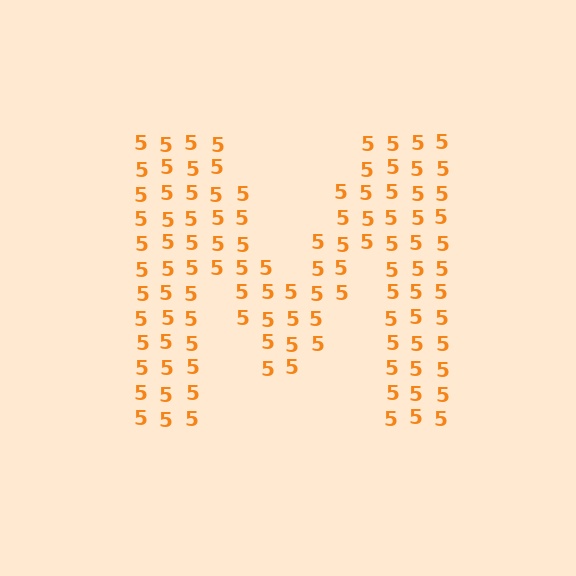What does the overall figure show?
The overall figure shows the letter M.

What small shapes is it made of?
It is made of small digit 5's.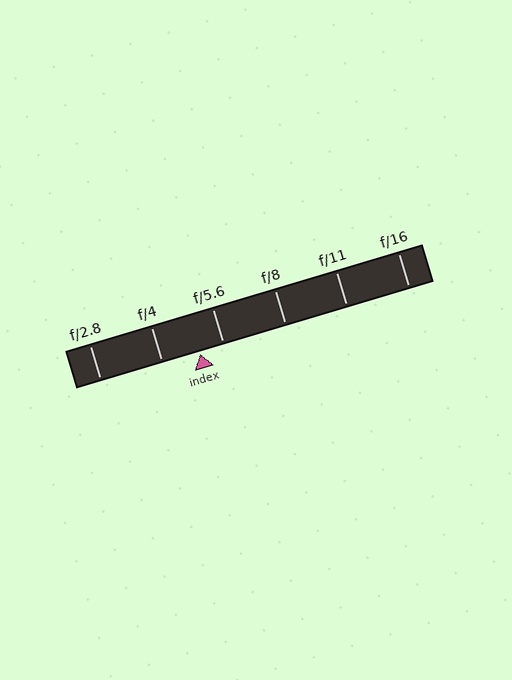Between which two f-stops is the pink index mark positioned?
The index mark is between f/4 and f/5.6.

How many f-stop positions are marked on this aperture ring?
There are 6 f-stop positions marked.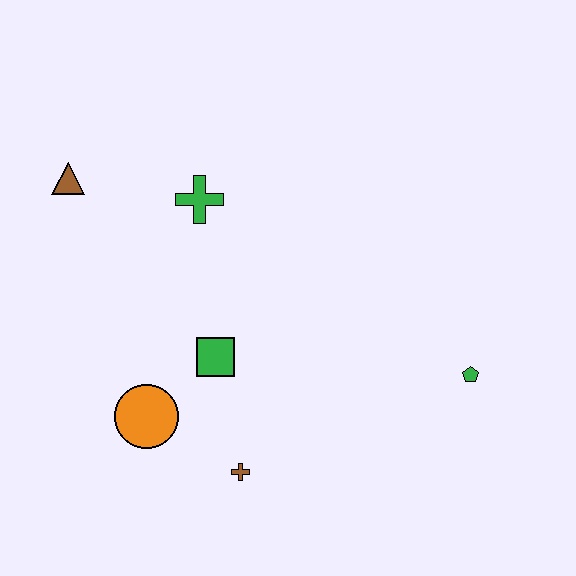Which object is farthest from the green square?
The green pentagon is farthest from the green square.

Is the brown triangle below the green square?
No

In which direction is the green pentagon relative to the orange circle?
The green pentagon is to the right of the orange circle.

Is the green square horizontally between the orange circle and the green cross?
No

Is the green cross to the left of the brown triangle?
No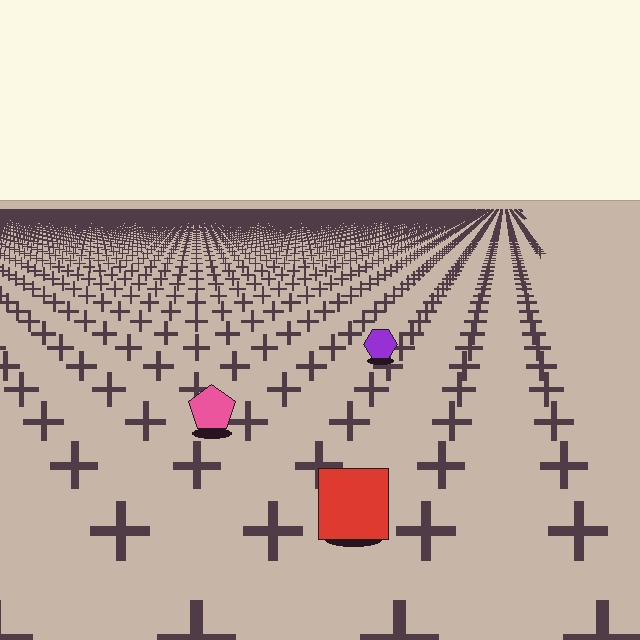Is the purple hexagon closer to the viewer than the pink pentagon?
No. The pink pentagon is closer — you can tell from the texture gradient: the ground texture is coarser near it.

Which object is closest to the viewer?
The red square is closest. The texture marks near it are larger and more spread out.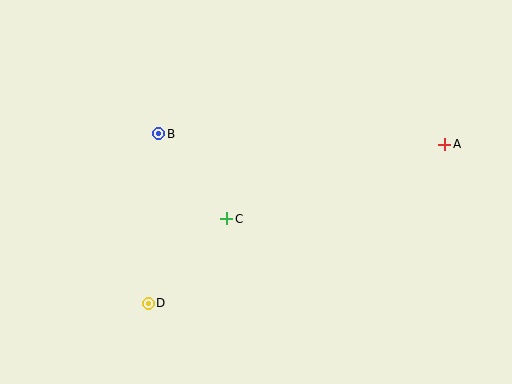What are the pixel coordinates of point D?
Point D is at (148, 303).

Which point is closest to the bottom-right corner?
Point A is closest to the bottom-right corner.